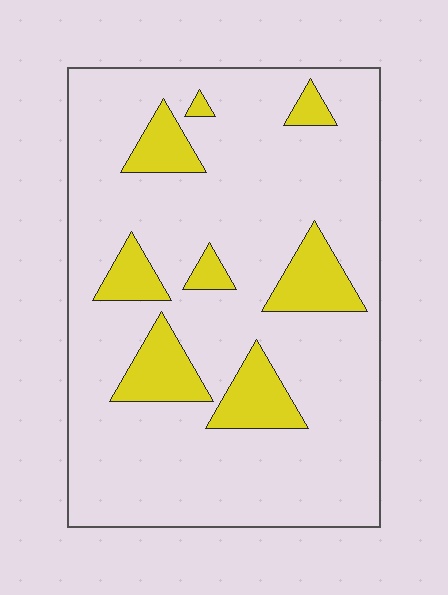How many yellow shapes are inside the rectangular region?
8.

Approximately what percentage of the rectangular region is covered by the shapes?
Approximately 15%.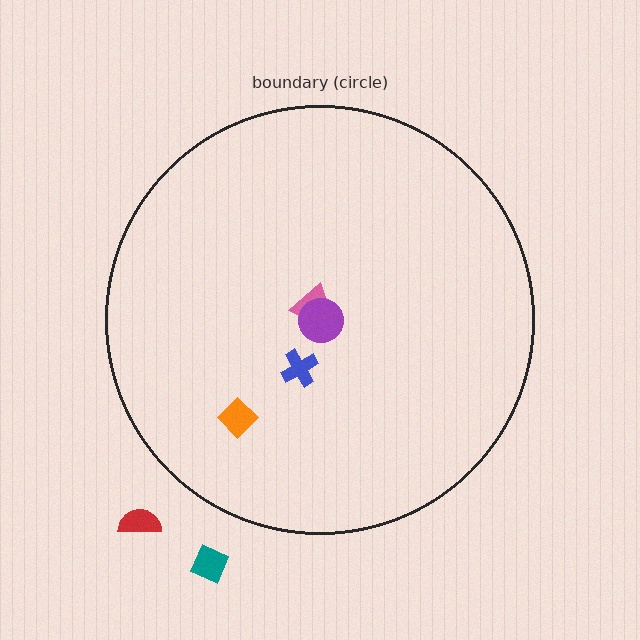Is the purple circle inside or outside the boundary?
Inside.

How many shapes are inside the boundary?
4 inside, 2 outside.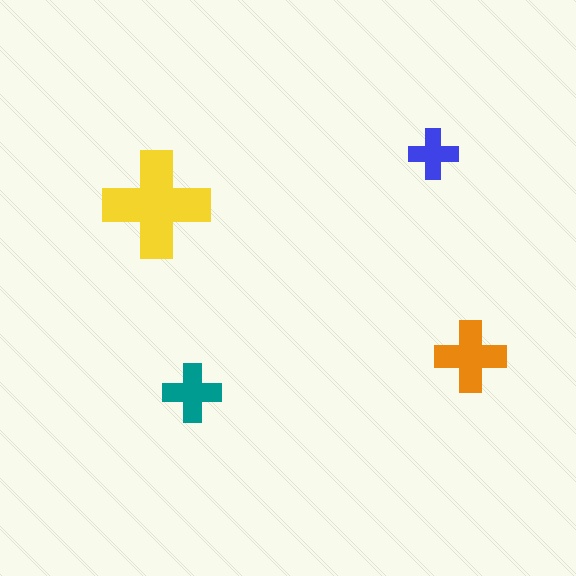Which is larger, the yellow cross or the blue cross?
The yellow one.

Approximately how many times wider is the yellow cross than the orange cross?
About 1.5 times wider.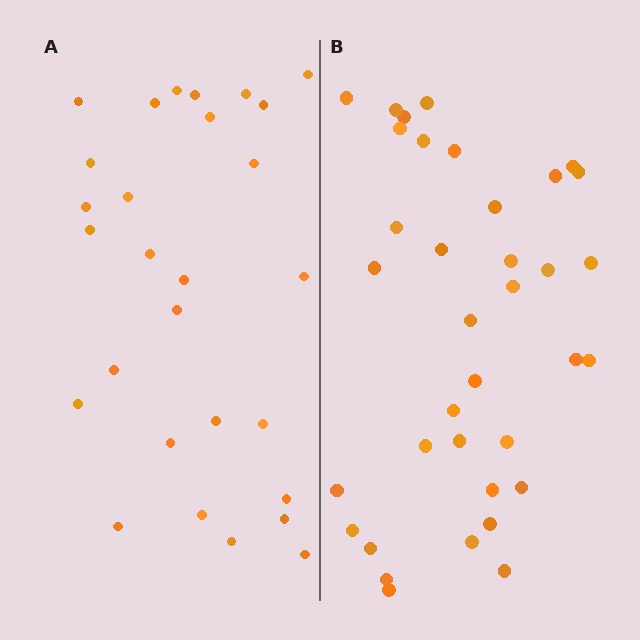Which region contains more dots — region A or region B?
Region B (the right region) has more dots.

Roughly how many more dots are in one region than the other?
Region B has roughly 8 or so more dots than region A.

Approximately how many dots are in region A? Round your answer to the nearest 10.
About 30 dots. (The exact count is 28, which rounds to 30.)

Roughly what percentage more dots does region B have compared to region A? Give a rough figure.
About 30% more.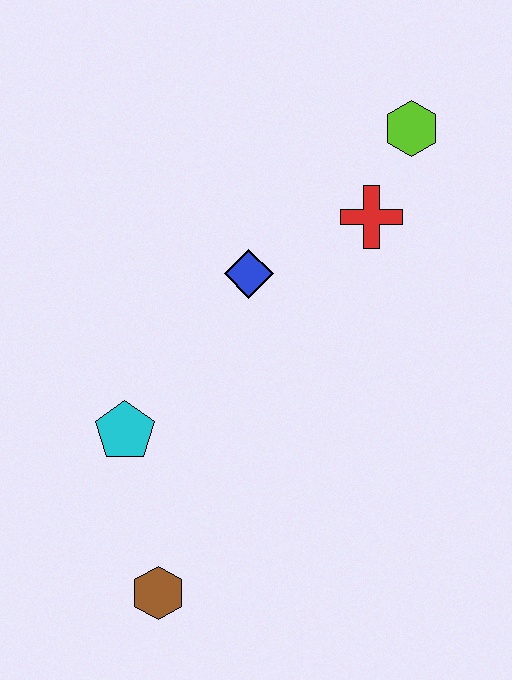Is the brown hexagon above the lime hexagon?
No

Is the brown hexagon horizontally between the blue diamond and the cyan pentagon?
Yes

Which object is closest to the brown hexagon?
The cyan pentagon is closest to the brown hexagon.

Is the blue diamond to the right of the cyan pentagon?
Yes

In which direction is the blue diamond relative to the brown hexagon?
The blue diamond is above the brown hexagon.